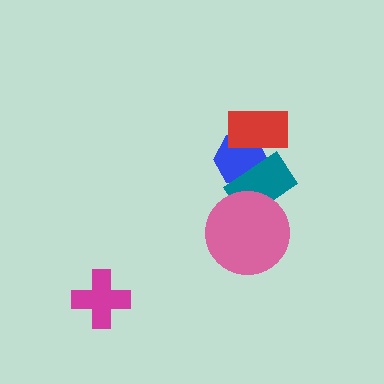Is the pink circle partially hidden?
No, no other shape covers it.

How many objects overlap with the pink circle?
1 object overlaps with the pink circle.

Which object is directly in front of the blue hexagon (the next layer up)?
The teal rectangle is directly in front of the blue hexagon.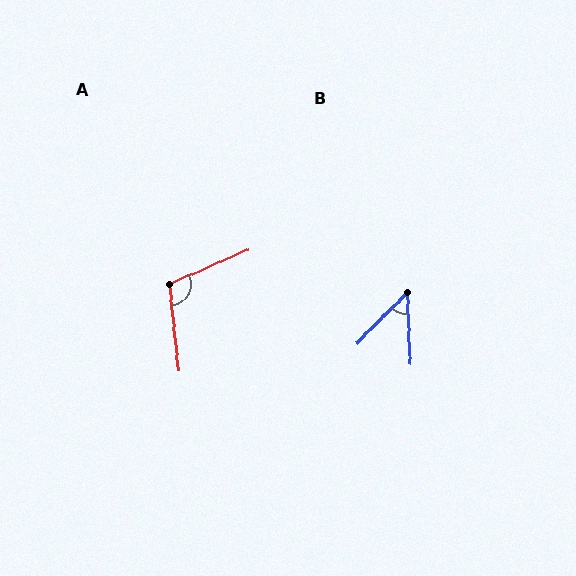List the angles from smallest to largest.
B (47°), A (107°).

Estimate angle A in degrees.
Approximately 107 degrees.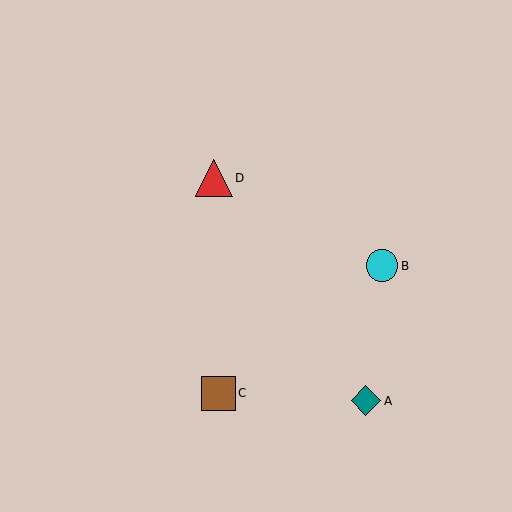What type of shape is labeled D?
Shape D is a red triangle.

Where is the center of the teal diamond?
The center of the teal diamond is at (366, 401).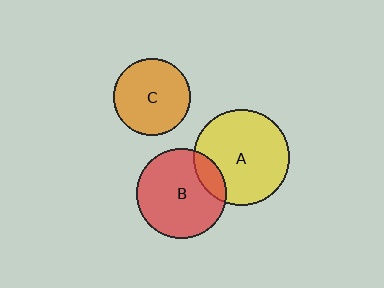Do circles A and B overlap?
Yes.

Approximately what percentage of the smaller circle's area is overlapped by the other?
Approximately 15%.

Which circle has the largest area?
Circle A (yellow).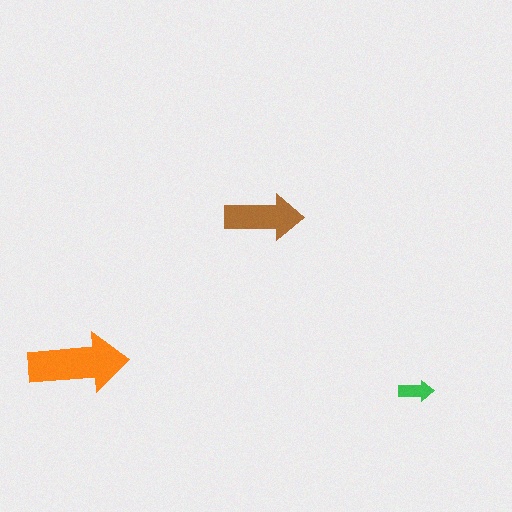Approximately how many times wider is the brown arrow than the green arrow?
About 2 times wider.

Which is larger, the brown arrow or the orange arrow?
The orange one.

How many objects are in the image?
There are 3 objects in the image.